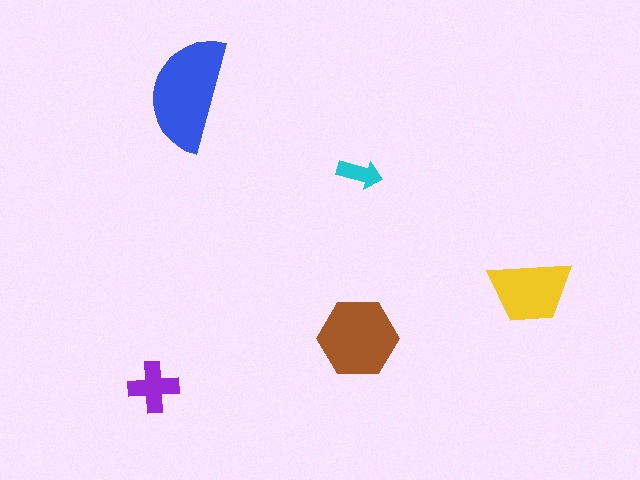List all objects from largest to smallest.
The blue semicircle, the brown hexagon, the yellow trapezoid, the purple cross, the cyan arrow.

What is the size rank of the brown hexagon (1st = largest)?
2nd.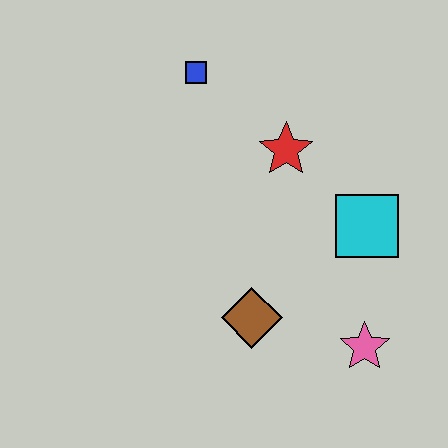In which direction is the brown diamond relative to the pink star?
The brown diamond is to the left of the pink star.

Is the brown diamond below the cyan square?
Yes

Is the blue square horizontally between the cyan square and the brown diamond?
No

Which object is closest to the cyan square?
The red star is closest to the cyan square.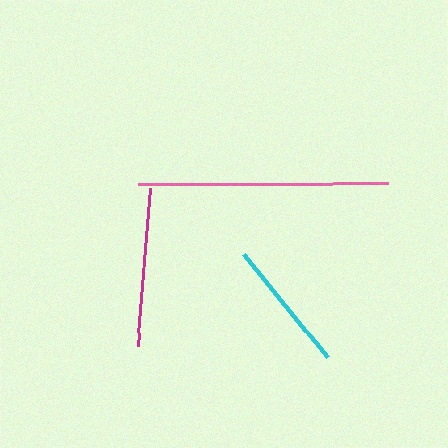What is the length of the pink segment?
The pink segment is approximately 251 pixels long.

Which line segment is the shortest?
The cyan line is the shortest at approximately 132 pixels.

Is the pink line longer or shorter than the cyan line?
The pink line is longer than the cyan line.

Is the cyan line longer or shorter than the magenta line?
The magenta line is longer than the cyan line.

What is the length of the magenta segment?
The magenta segment is approximately 159 pixels long.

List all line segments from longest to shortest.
From longest to shortest: pink, magenta, cyan.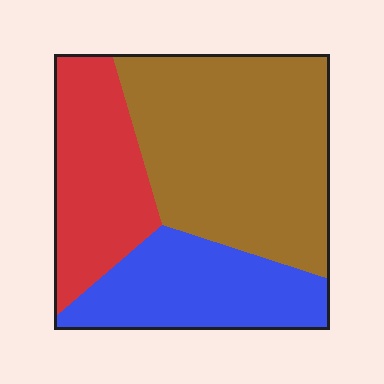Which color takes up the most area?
Brown, at roughly 50%.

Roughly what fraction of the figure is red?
Red takes up about one quarter (1/4) of the figure.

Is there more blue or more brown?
Brown.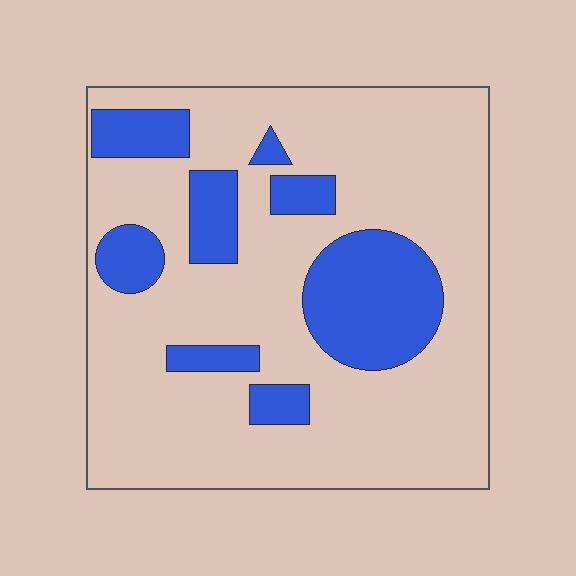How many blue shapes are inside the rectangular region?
8.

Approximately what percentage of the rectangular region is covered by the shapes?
Approximately 25%.